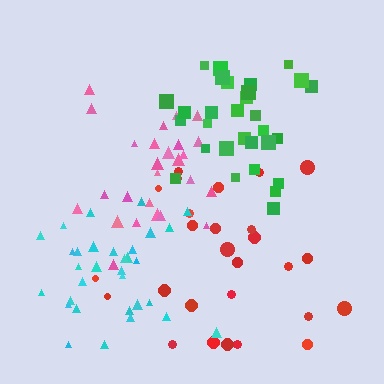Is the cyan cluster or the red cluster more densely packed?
Cyan.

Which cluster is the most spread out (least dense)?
Red.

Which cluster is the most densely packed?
Green.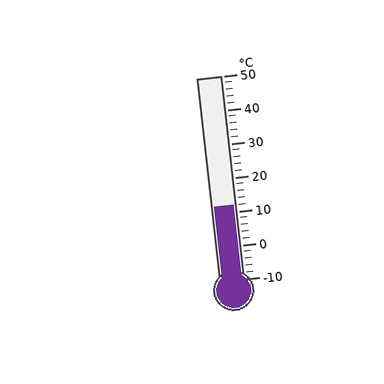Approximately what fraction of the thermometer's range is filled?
The thermometer is filled to approximately 35% of its range.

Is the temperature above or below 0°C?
The temperature is above 0°C.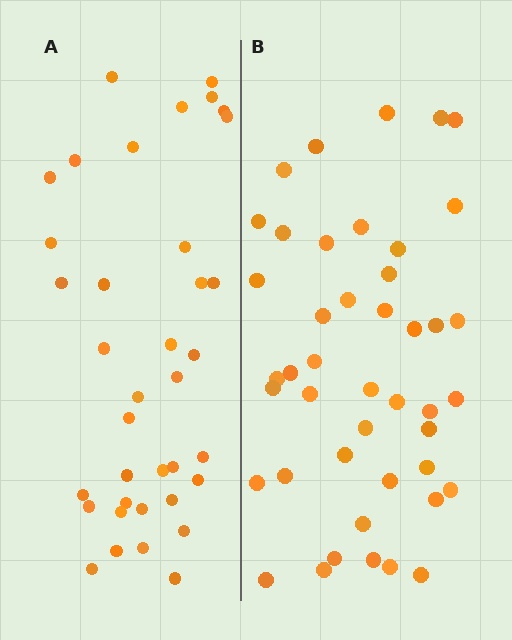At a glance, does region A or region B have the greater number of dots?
Region B (the right region) has more dots.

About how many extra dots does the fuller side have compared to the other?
Region B has roughly 8 or so more dots than region A.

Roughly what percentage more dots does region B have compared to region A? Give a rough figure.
About 20% more.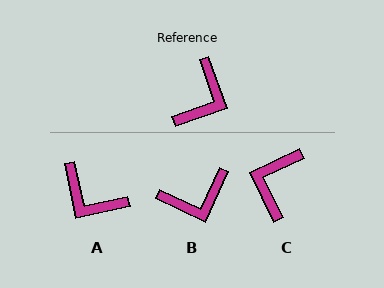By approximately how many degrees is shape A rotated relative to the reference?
Approximately 97 degrees clockwise.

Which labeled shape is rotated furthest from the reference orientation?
C, about 174 degrees away.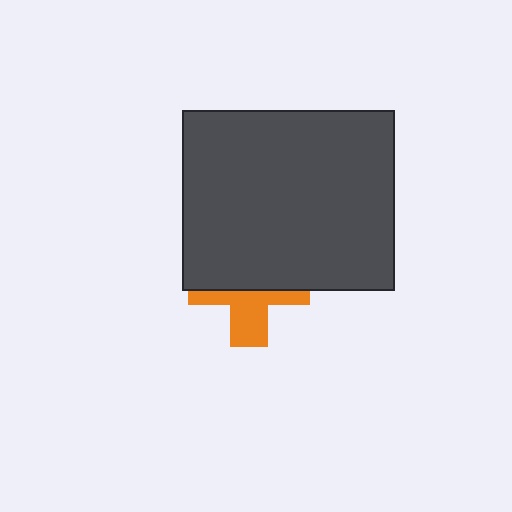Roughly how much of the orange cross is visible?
A small part of it is visible (roughly 42%).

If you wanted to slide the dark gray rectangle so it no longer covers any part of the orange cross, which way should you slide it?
Slide it up — that is the most direct way to separate the two shapes.